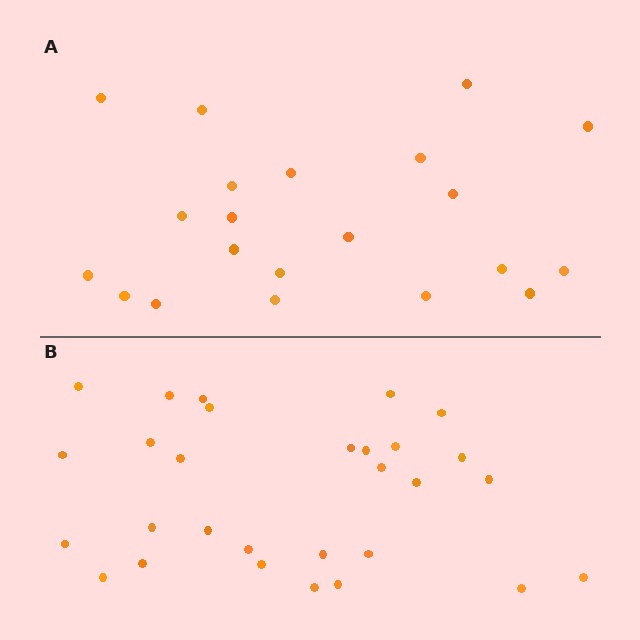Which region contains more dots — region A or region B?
Region B (the bottom region) has more dots.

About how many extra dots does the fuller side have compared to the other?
Region B has roughly 8 or so more dots than region A.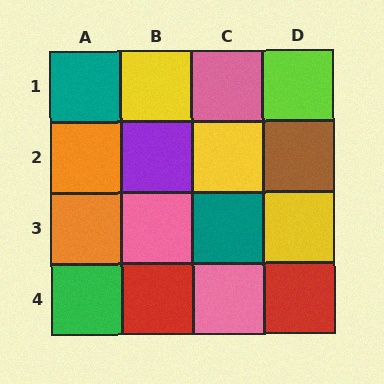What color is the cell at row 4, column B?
Red.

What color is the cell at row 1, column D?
Lime.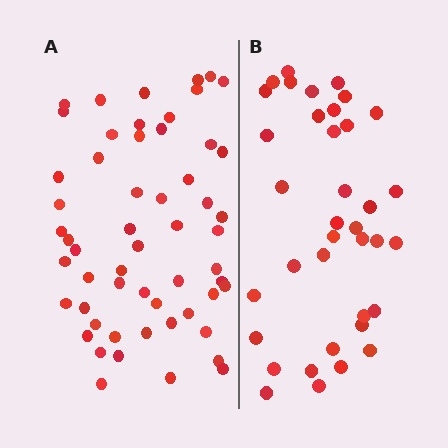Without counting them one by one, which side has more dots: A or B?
Region A (the left region) has more dots.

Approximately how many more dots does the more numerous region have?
Region A has approximately 20 more dots than region B.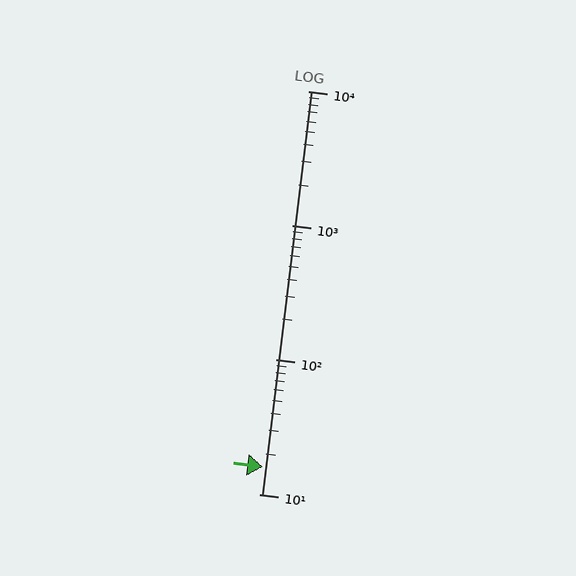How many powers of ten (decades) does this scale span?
The scale spans 3 decades, from 10 to 10000.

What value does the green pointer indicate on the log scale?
The pointer indicates approximately 16.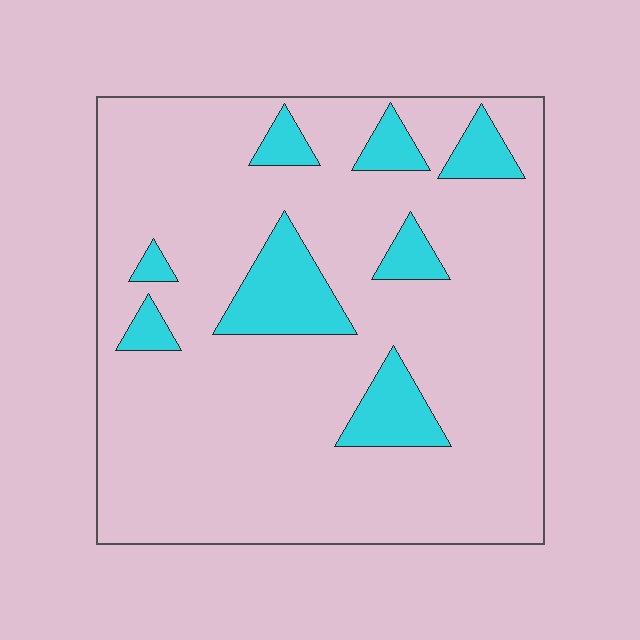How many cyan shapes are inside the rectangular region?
8.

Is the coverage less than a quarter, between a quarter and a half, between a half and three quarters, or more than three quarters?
Less than a quarter.